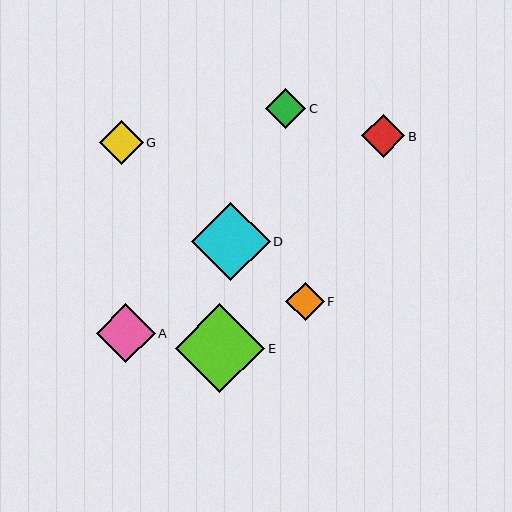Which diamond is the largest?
Diamond E is the largest with a size of approximately 90 pixels.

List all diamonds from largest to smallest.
From largest to smallest: E, D, A, G, B, C, F.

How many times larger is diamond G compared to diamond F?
Diamond G is approximately 1.1 times the size of diamond F.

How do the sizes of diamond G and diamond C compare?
Diamond G and diamond C are approximately the same size.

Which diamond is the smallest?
Diamond F is the smallest with a size of approximately 38 pixels.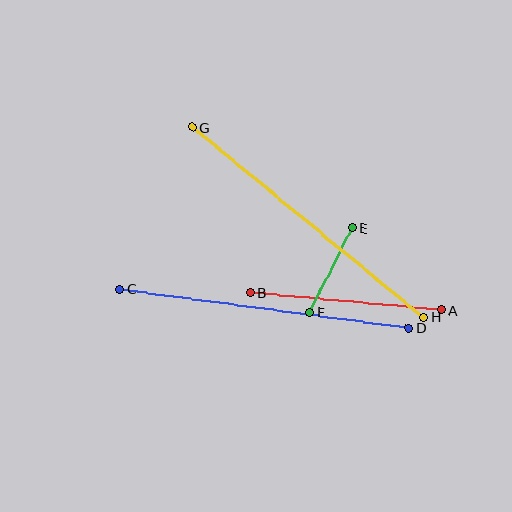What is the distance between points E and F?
The distance is approximately 95 pixels.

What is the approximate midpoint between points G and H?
The midpoint is at approximately (308, 222) pixels.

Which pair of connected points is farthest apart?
Points G and H are farthest apart.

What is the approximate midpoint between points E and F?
The midpoint is at approximately (331, 270) pixels.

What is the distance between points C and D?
The distance is approximately 292 pixels.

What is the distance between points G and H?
The distance is approximately 299 pixels.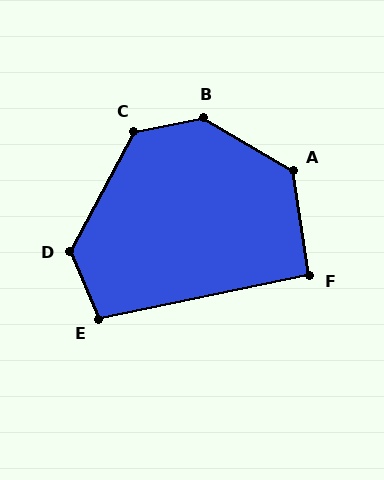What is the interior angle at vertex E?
Approximately 101 degrees (obtuse).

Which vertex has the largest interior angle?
B, at approximately 138 degrees.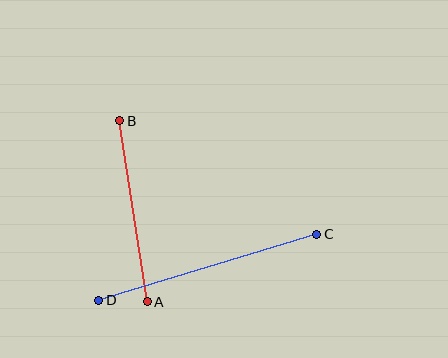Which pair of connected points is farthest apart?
Points C and D are farthest apart.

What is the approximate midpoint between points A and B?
The midpoint is at approximately (134, 211) pixels.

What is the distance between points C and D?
The distance is approximately 228 pixels.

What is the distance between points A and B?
The distance is approximately 183 pixels.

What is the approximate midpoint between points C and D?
The midpoint is at approximately (208, 267) pixels.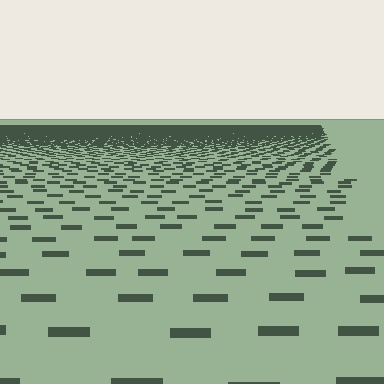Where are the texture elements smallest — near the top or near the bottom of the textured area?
Near the top.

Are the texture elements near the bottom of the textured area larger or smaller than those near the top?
Larger. Near the bottom, elements are closer to the viewer and appear at a bigger on-screen size.